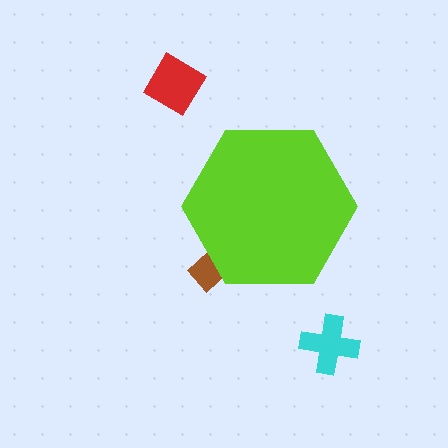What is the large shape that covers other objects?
A lime hexagon.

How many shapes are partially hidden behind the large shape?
1 shape is partially hidden.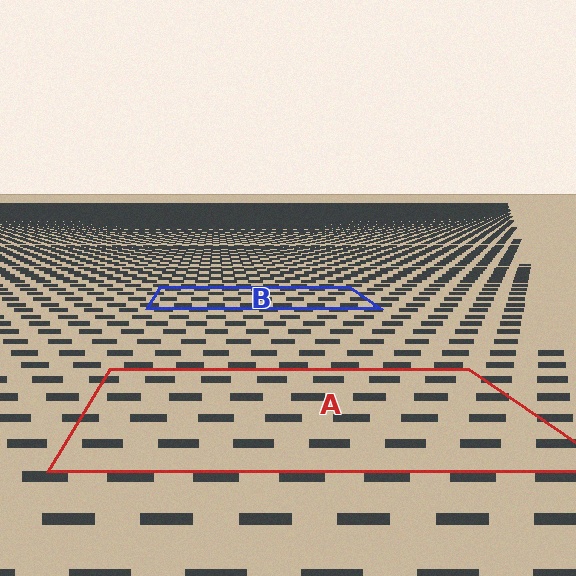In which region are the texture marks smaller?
The texture marks are smaller in region B, because it is farther away.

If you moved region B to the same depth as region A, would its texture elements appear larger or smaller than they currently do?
They would appear larger. At a closer depth, the same texture elements are projected at a bigger on-screen size.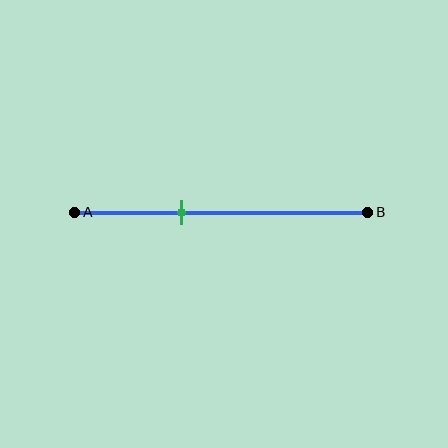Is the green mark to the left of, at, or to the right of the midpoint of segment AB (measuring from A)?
The green mark is to the left of the midpoint of segment AB.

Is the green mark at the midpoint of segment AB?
No, the mark is at about 35% from A, not at the 50% midpoint.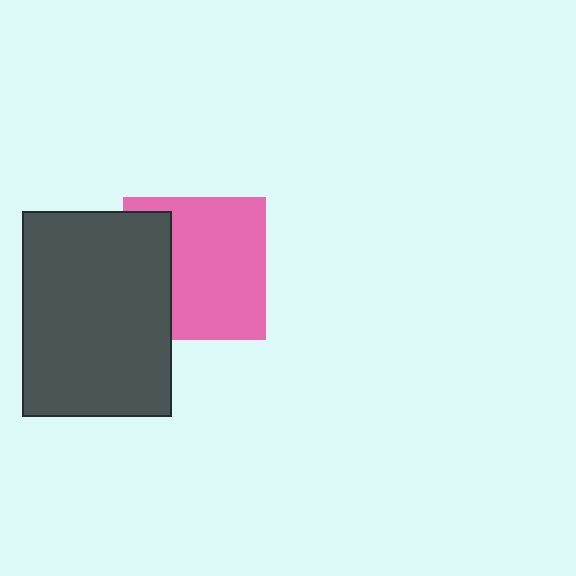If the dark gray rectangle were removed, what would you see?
You would see the complete pink square.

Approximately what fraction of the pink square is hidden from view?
Roughly 30% of the pink square is hidden behind the dark gray rectangle.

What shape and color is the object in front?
The object in front is a dark gray rectangle.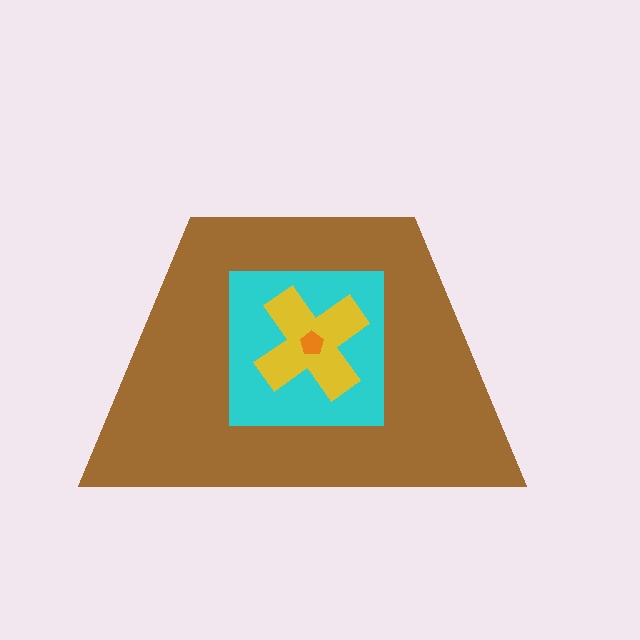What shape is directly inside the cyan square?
The yellow cross.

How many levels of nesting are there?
4.